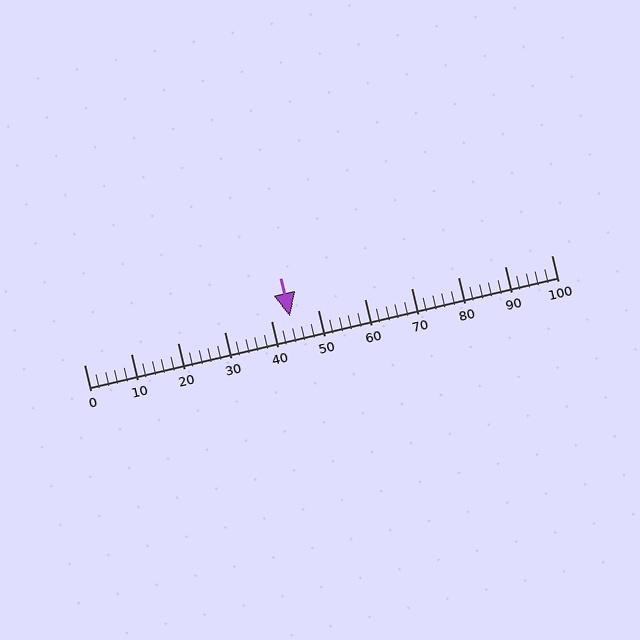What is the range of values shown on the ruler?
The ruler shows values from 0 to 100.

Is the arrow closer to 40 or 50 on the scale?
The arrow is closer to 40.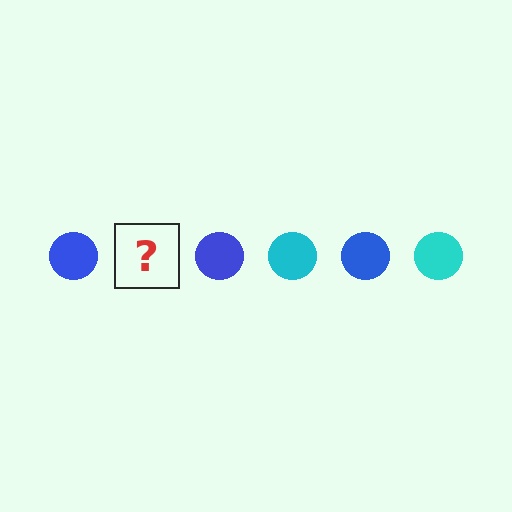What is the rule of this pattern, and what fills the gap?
The rule is that the pattern cycles through blue, cyan circles. The gap should be filled with a cyan circle.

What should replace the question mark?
The question mark should be replaced with a cyan circle.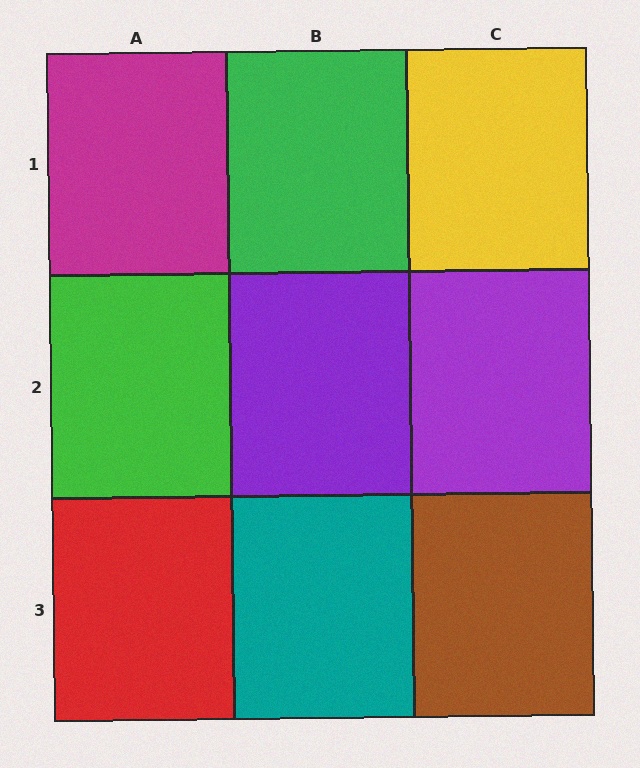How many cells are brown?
1 cell is brown.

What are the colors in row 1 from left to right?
Magenta, green, yellow.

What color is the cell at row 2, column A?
Green.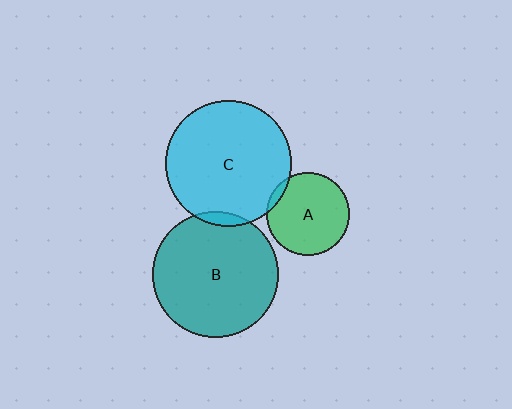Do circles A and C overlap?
Yes.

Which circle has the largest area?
Circle C (cyan).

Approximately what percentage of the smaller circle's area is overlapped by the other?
Approximately 5%.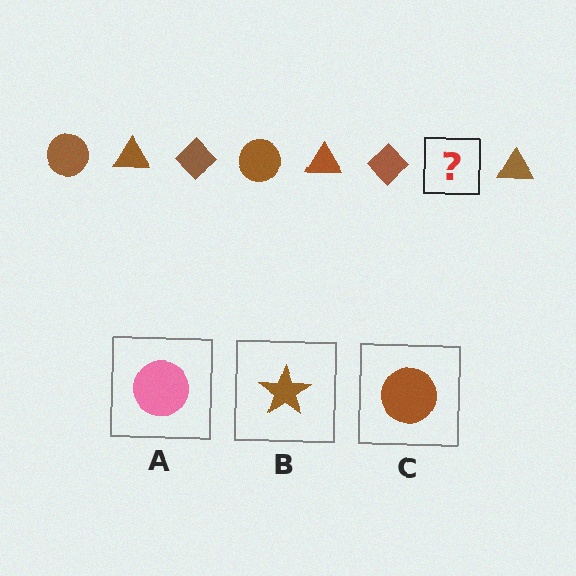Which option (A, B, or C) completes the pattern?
C.